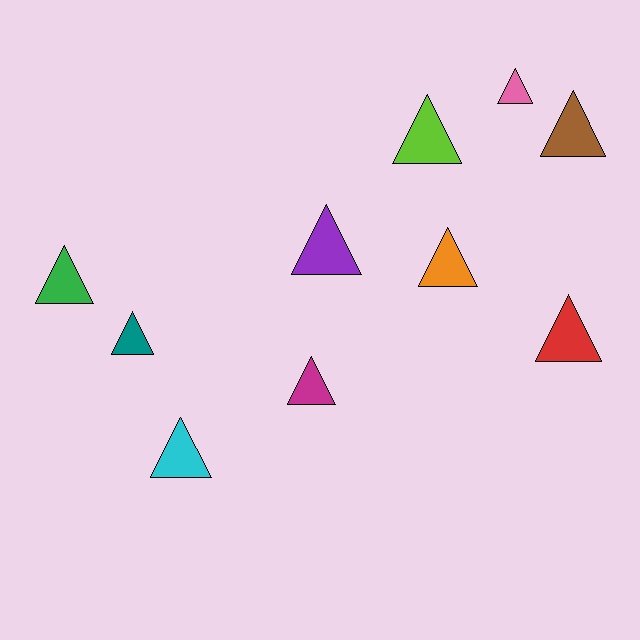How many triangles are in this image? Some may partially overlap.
There are 10 triangles.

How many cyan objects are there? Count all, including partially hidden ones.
There is 1 cyan object.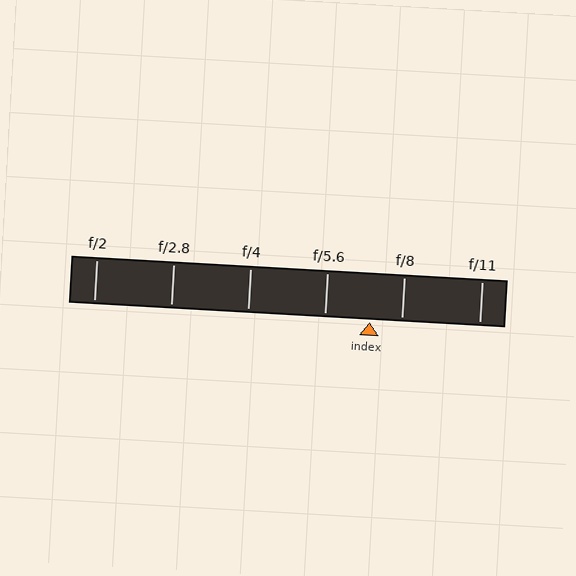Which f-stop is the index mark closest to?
The index mark is closest to f/8.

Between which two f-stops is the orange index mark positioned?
The index mark is between f/5.6 and f/8.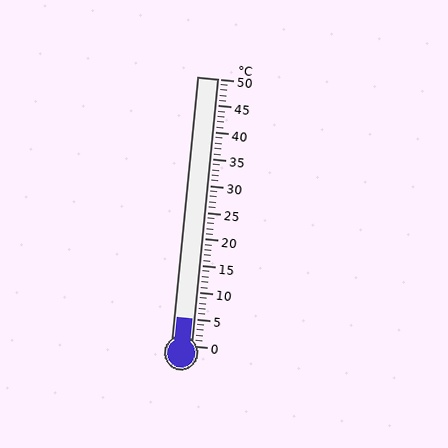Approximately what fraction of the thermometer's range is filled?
The thermometer is filled to approximately 10% of its range.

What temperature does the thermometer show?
The thermometer shows approximately 5°C.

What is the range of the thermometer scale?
The thermometer scale ranges from 0°C to 50°C.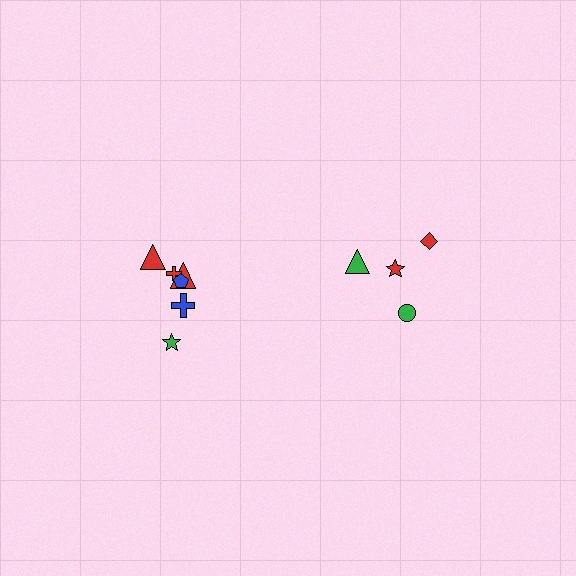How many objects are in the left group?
There are 6 objects.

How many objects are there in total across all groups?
There are 10 objects.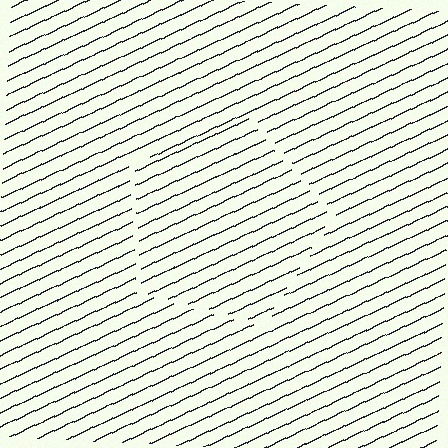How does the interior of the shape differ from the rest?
The interior of the shape contains the same grating, shifted by half a period — the contour is defined by the phase discontinuity where line-ends from the inner and outer gratings abut.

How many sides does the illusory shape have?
5 sides — the line-ends trace a pentagon.